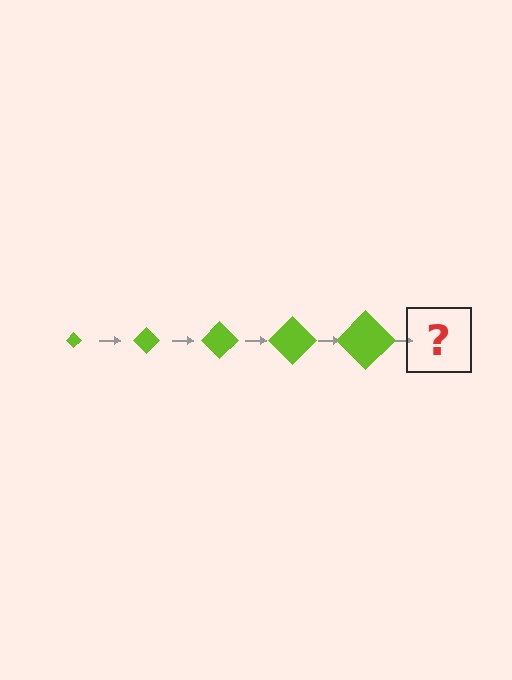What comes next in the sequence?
The next element should be a lime diamond, larger than the previous one.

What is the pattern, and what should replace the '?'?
The pattern is that the diamond gets progressively larger each step. The '?' should be a lime diamond, larger than the previous one.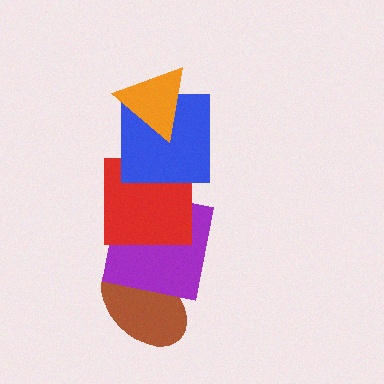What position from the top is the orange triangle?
The orange triangle is 1st from the top.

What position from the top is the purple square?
The purple square is 4th from the top.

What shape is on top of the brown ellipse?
The purple square is on top of the brown ellipse.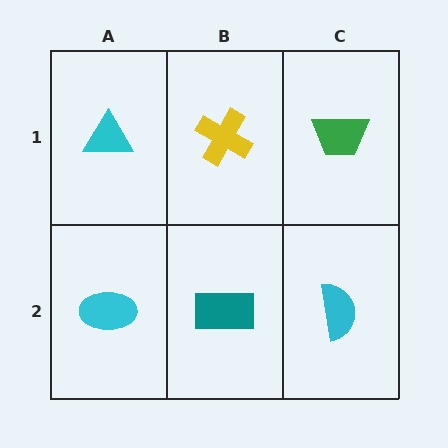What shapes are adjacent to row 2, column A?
A cyan triangle (row 1, column A), a teal rectangle (row 2, column B).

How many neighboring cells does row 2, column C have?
2.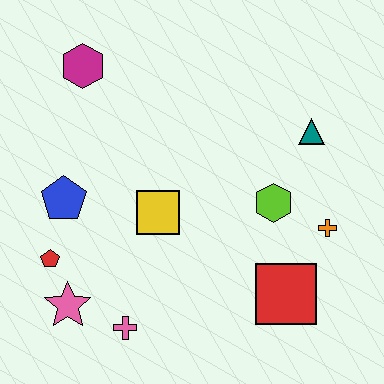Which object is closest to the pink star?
The red pentagon is closest to the pink star.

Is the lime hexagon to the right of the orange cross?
No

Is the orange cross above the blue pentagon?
No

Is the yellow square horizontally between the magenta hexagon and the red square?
Yes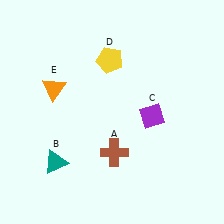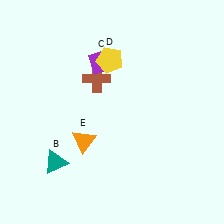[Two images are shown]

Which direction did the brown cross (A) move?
The brown cross (A) moved up.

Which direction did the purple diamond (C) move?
The purple diamond (C) moved up.